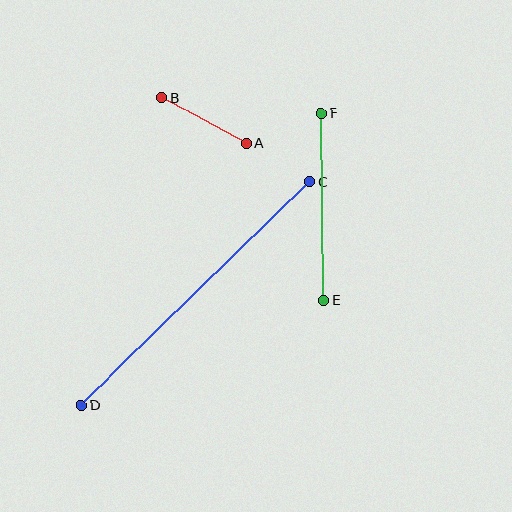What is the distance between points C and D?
The distance is approximately 319 pixels.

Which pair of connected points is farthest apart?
Points C and D are farthest apart.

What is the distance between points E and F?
The distance is approximately 187 pixels.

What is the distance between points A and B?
The distance is approximately 95 pixels.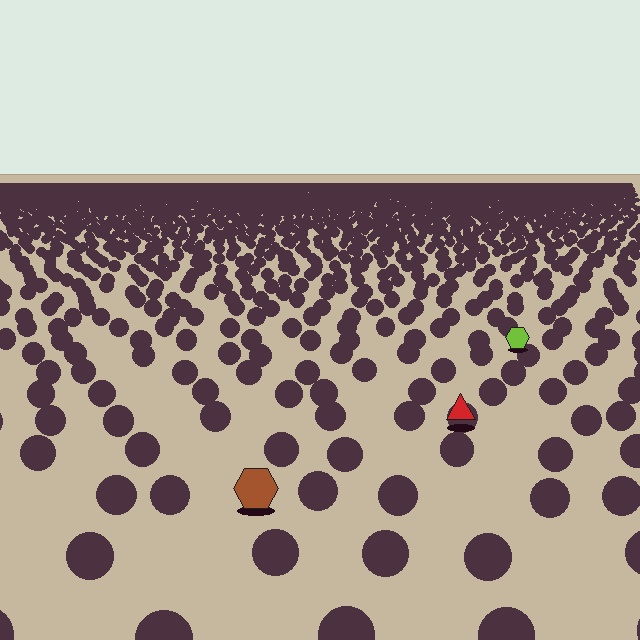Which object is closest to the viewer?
The brown hexagon is closest. The texture marks near it are larger and more spread out.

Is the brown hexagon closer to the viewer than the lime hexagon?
Yes. The brown hexagon is closer — you can tell from the texture gradient: the ground texture is coarser near it.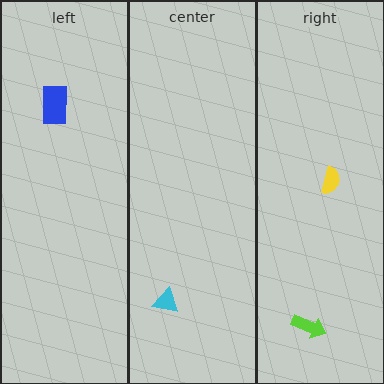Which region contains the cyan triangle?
The center region.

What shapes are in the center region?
The cyan triangle.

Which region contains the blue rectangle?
The left region.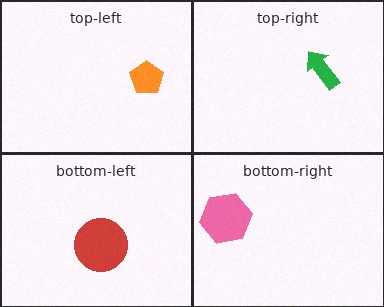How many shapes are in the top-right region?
1.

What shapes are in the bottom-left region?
The red circle.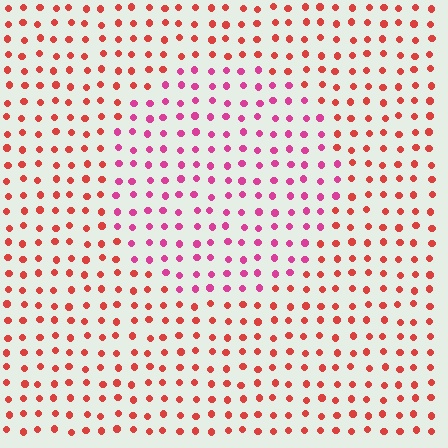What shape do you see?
I see a circle.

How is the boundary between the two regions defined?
The boundary is defined purely by a slight shift in hue (about 36 degrees). Spacing, size, and orientation are identical on both sides.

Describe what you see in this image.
The image is filled with small red elements in a uniform arrangement. A circle-shaped region is visible where the elements are tinted to a slightly different hue, forming a subtle color boundary.